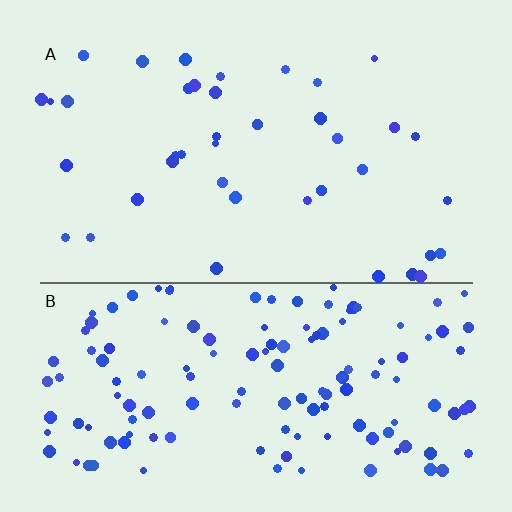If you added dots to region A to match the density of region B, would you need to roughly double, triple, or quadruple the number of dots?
Approximately triple.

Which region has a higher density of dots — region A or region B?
B (the bottom).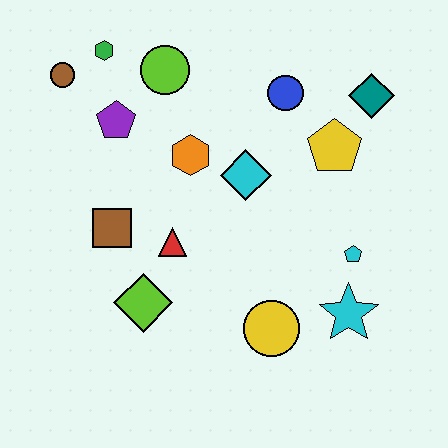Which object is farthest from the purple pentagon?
The cyan star is farthest from the purple pentagon.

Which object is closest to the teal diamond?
The yellow pentagon is closest to the teal diamond.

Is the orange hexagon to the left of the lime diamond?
No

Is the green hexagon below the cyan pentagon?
No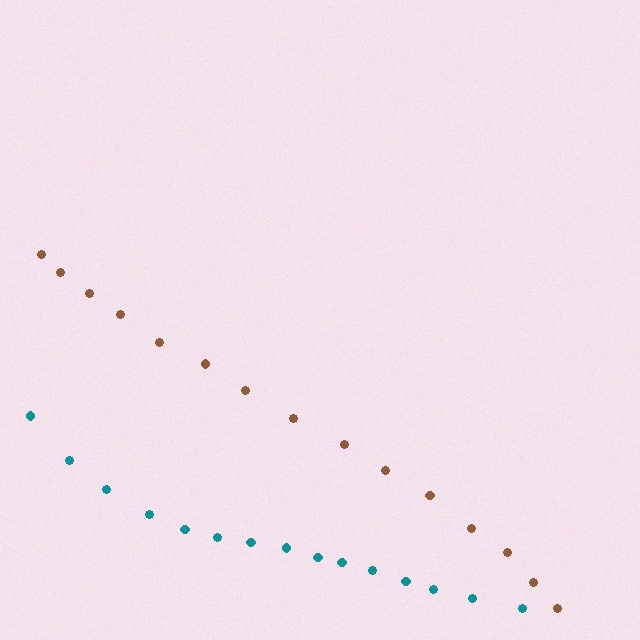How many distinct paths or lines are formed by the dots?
There are 2 distinct paths.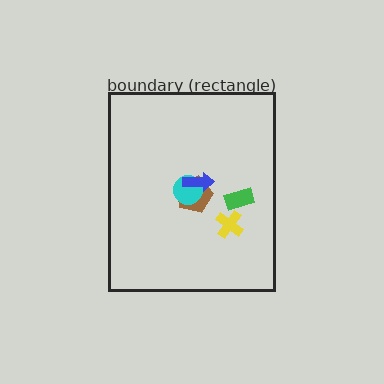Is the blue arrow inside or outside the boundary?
Inside.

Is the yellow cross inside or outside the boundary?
Inside.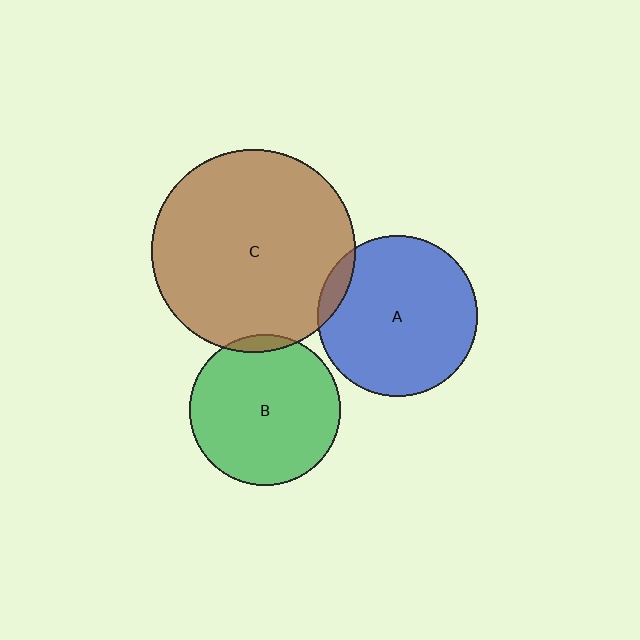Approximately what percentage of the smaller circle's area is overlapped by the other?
Approximately 5%.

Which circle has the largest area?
Circle C (brown).